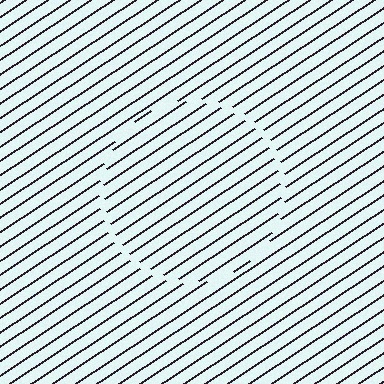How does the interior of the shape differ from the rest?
The interior of the shape contains the same grating, shifted by half a period — the contour is defined by the phase discontinuity where line-ends from the inner and outer gratings abut.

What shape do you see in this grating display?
An illusory circle. The interior of the shape contains the same grating, shifted by half a period — the contour is defined by the phase discontinuity where line-ends from the inner and outer gratings abut.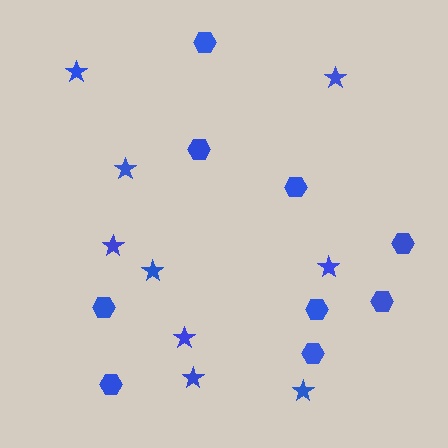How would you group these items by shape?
There are 2 groups: one group of hexagons (9) and one group of stars (9).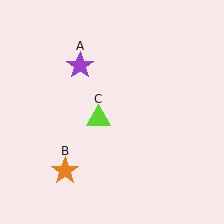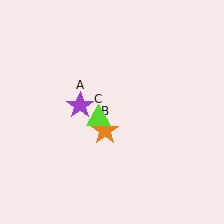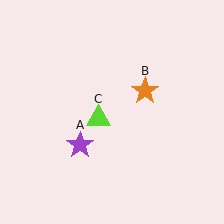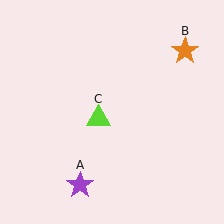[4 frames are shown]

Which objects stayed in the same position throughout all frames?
Lime triangle (object C) remained stationary.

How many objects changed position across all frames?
2 objects changed position: purple star (object A), orange star (object B).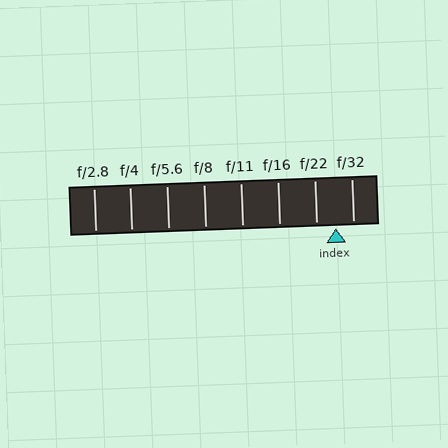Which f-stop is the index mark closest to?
The index mark is closest to f/32.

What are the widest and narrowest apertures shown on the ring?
The widest aperture shown is f/2.8 and the narrowest is f/32.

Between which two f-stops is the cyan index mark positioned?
The index mark is between f/22 and f/32.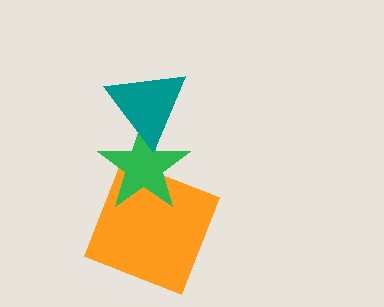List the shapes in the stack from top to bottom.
From top to bottom: the teal triangle, the green star, the orange square.